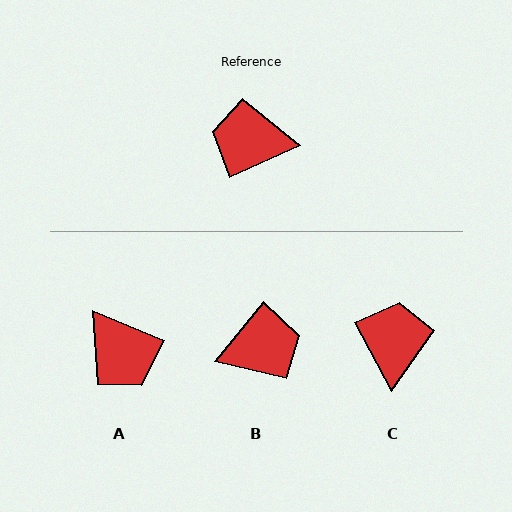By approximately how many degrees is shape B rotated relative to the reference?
Approximately 153 degrees clockwise.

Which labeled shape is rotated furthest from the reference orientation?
B, about 153 degrees away.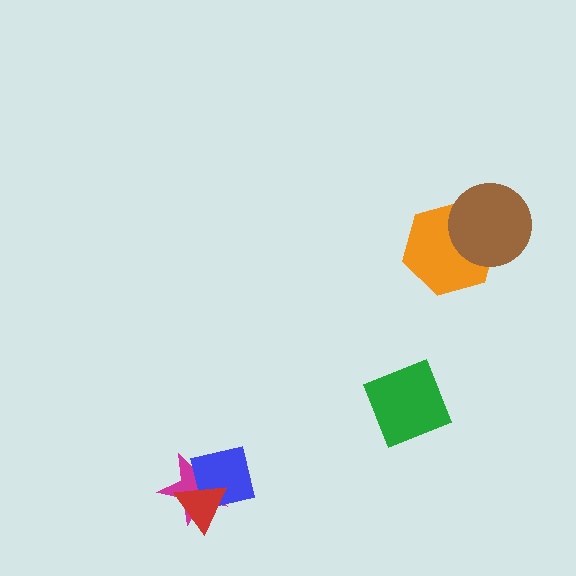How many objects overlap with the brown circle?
1 object overlaps with the brown circle.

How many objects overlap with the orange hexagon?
1 object overlaps with the orange hexagon.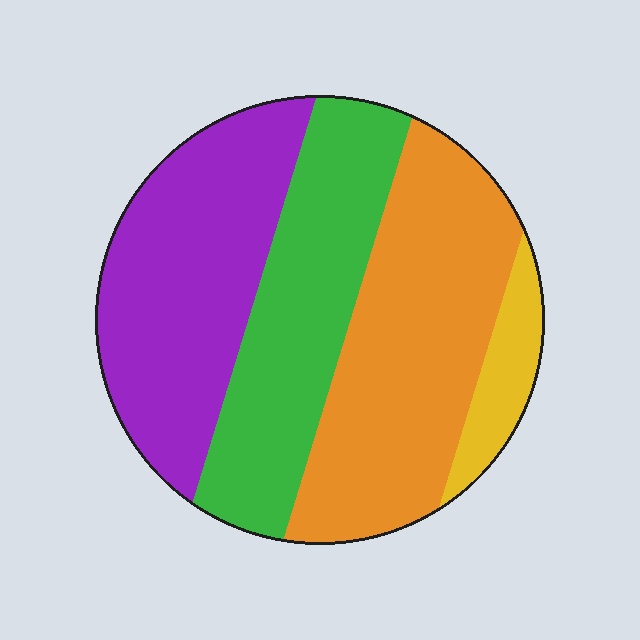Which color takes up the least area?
Yellow, at roughly 5%.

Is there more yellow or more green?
Green.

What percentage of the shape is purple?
Purple covers around 30% of the shape.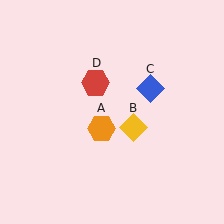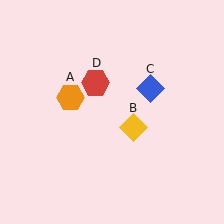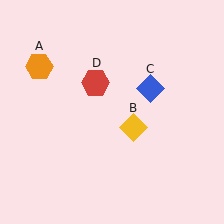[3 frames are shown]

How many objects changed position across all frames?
1 object changed position: orange hexagon (object A).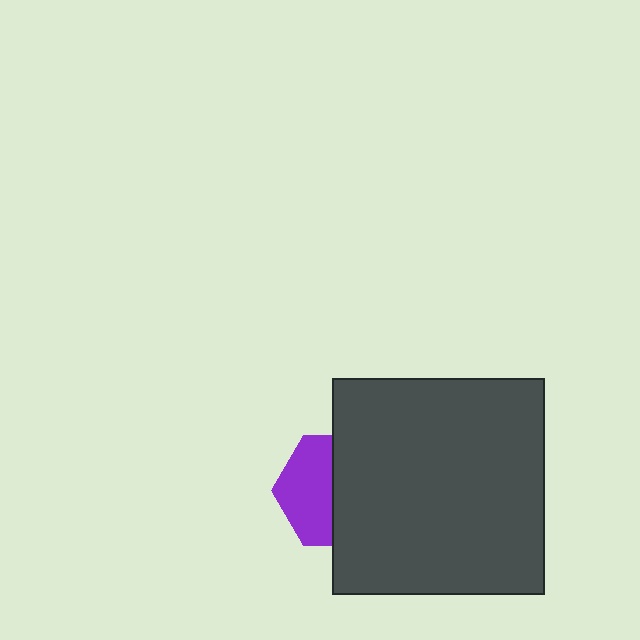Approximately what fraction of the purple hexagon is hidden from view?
Roughly 54% of the purple hexagon is hidden behind the dark gray rectangle.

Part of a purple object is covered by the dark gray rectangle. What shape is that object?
It is a hexagon.